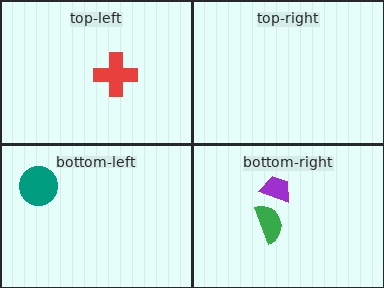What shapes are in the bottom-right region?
The green semicircle, the purple trapezoid.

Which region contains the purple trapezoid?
The bottom-right region.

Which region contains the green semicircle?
The bottom-right region.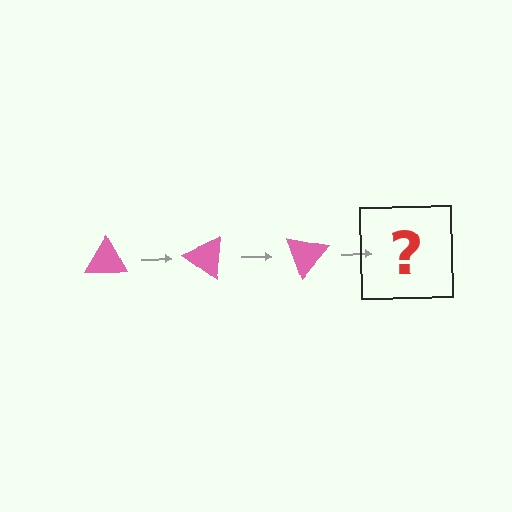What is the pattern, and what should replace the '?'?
The pattern is that the triangle rotates 35 degrees each step. The '?' should be a pink triangle rotated 105 degrees.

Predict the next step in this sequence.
The next step is a pink triangle rotated 105 degrees.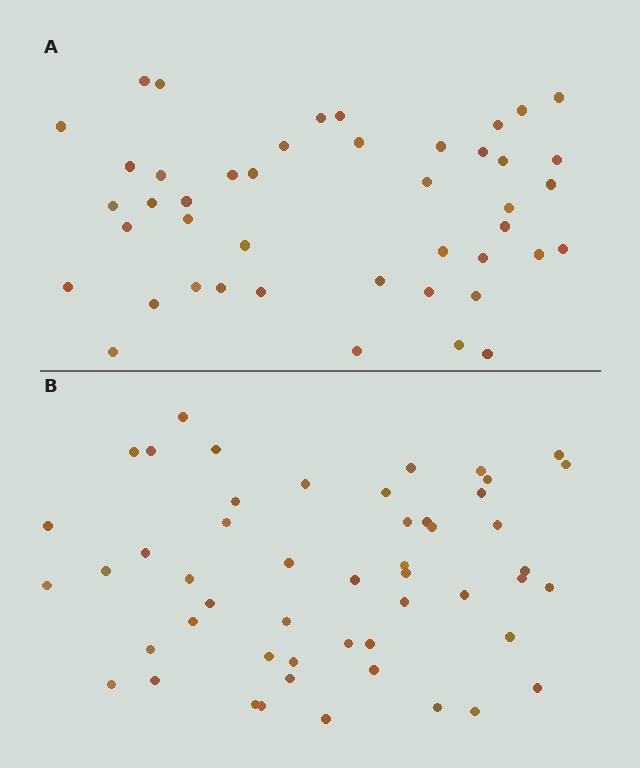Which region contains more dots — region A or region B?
Region B (the bottom region) has more dots.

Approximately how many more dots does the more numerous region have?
Region B has roughly 8 or so more dots than region A.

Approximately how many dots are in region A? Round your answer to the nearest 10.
About 40 dots. (The exact count is 44, which rounds to 40.)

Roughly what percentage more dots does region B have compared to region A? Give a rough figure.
About 15% more.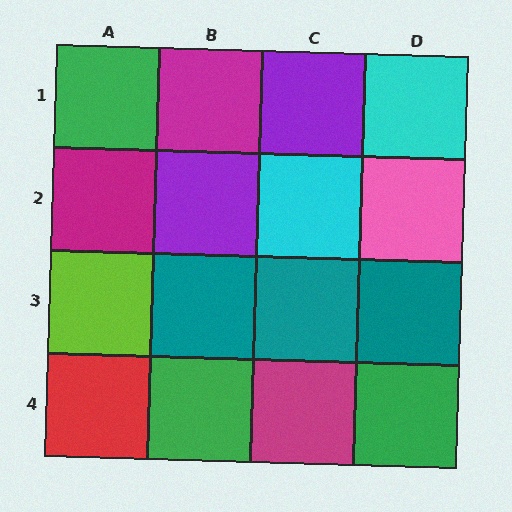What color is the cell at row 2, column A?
Magenta.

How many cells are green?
3 cells are green.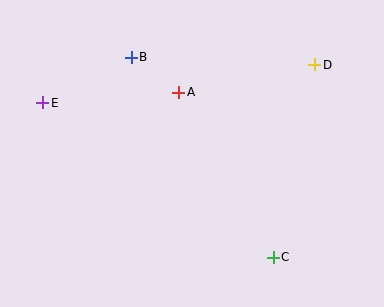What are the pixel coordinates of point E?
Point E is at (43, 103).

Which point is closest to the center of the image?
Point A at (179, 92) is closest to the center.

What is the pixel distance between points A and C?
The distance between A and C is 190 pixels.